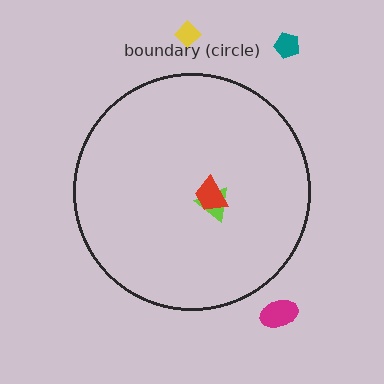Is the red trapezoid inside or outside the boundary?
Inside.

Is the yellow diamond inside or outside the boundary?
Outside.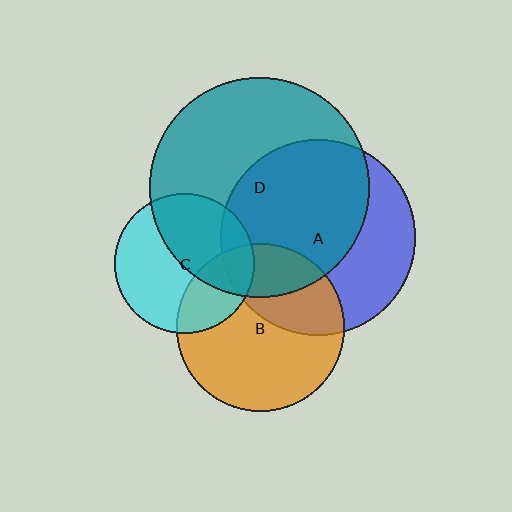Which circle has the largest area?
Circle D (teal).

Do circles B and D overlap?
Yes.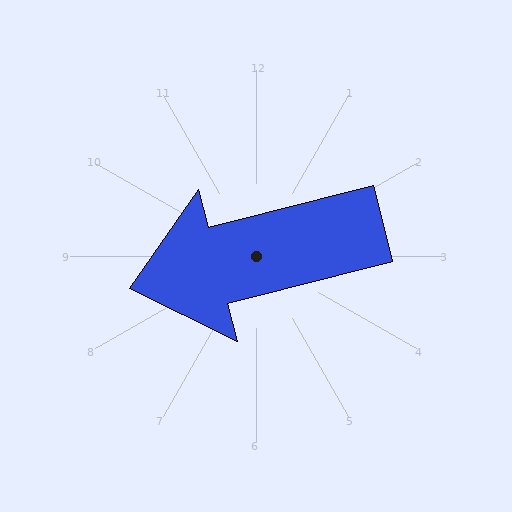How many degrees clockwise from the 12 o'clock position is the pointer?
Approximately 256 degrees.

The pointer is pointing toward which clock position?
Roughly 9 o'clock.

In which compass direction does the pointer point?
West.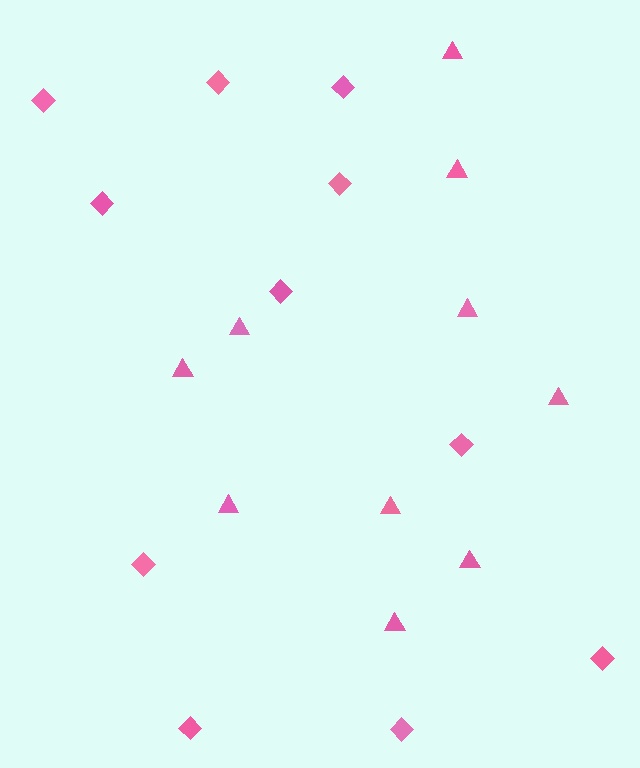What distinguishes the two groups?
There are 2 groups: one group of diamonds (11) and one group of triangles (10).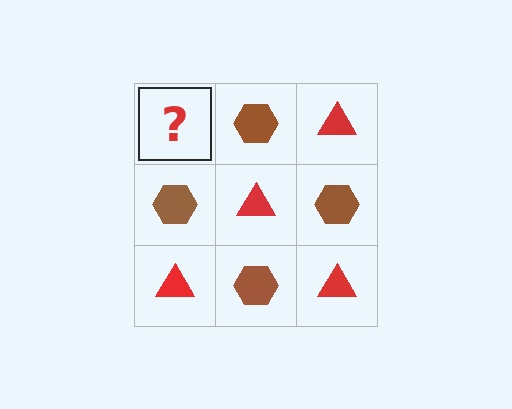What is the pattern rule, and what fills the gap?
The rule is that it alternates red triangle and brown hexagon in a checkerboard pattern. The gap should be filled with a red triangle.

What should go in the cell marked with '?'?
The missing cell should contain a red triangle.